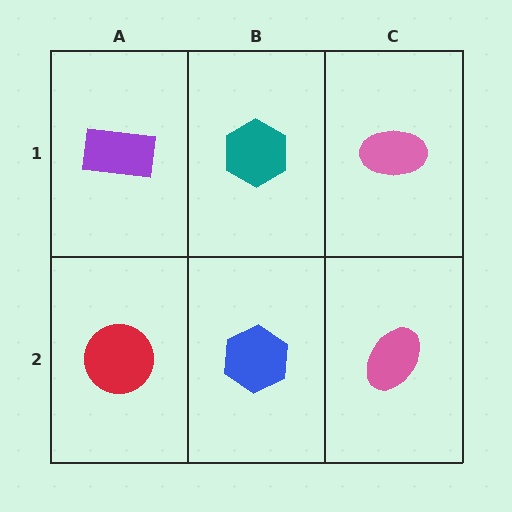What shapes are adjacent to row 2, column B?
A teal hexagon (row 1, column B), a red circle (row 2, column A), a pink ellipse (row 2, column C).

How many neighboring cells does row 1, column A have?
2.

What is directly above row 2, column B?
A teal hexagon.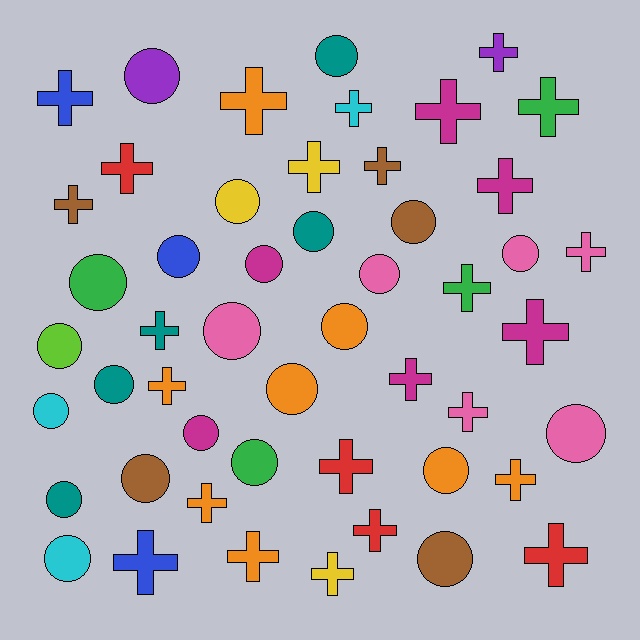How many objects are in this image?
There are 50 objects.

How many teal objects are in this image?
There are 5 teal objects.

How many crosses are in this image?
There are 26 crosses.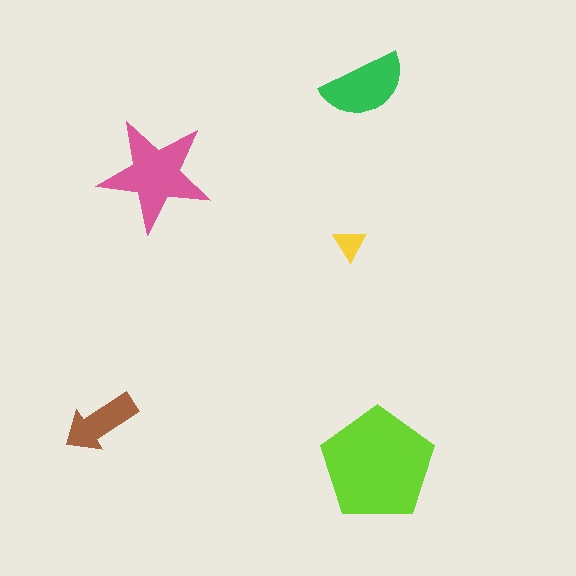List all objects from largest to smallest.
The lime pentagon, the pink star, the green semicircle, the brown arrow, the yellow triangle.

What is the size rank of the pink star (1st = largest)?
2nd.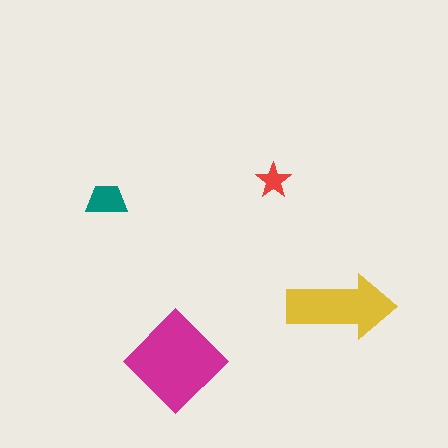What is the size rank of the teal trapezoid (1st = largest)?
3rd.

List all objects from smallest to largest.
The red star, the teal trapezoid, the yellow arrow, the magenta diamond.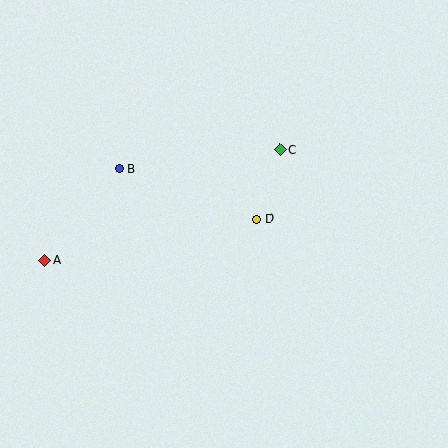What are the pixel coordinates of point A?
Point A is at (45, 260).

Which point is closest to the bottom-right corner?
Point D is closest to the bottom-right corner.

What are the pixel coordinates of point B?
Point B is at (120, 169).